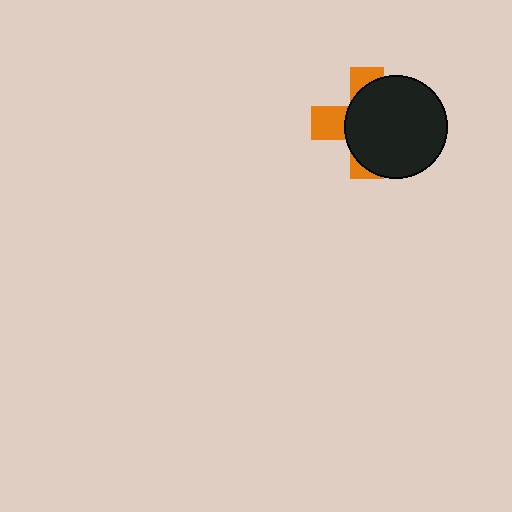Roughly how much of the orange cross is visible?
A small part of it is visible (roughly 34%).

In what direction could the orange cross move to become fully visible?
The orange cross could move left. That would shift it out from behind the black circle entirely.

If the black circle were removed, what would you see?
You would see the complete orange cross.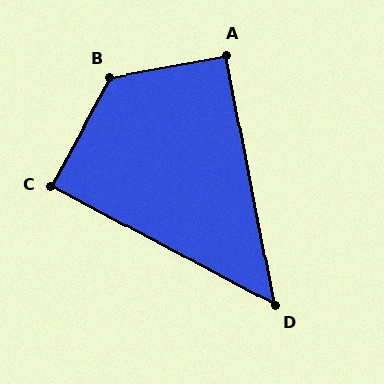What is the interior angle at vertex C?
Approximately 90 degrees (approximately right).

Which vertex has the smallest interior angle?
D, at approximately 51 degrees.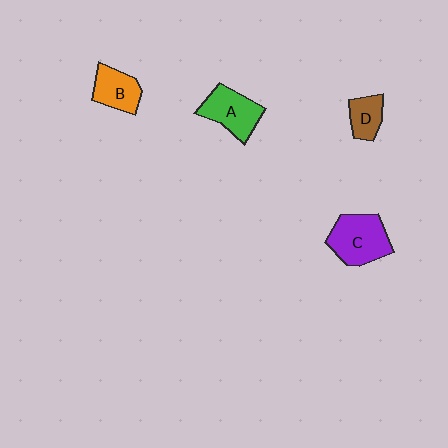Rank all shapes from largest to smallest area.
From largest to smallest: C (purple), A (green), B (orange), D (brown).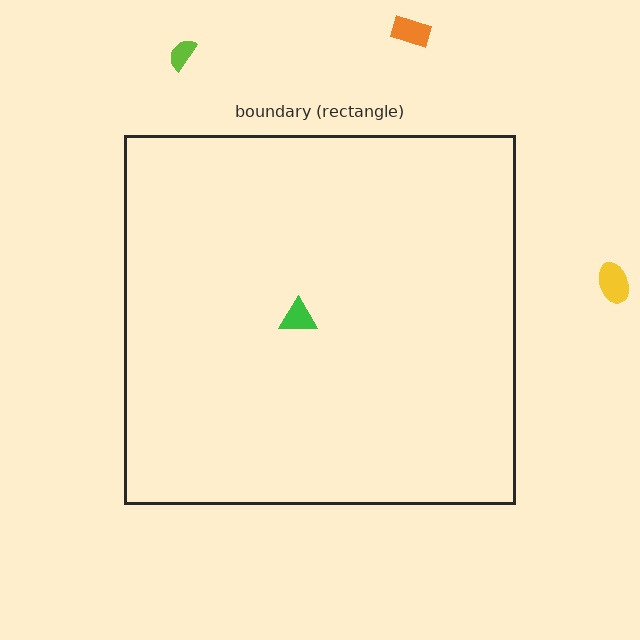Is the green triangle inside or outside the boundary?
Inside.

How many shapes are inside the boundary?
1 inside, 3 outside.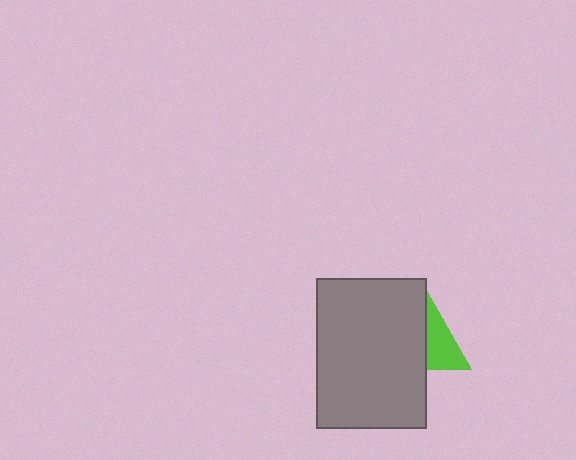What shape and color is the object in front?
The object in front is a gray rectangle.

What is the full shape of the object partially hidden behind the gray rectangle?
The partially hidden object is a lime triangle.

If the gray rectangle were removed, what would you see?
You would see the complete lime triangle.